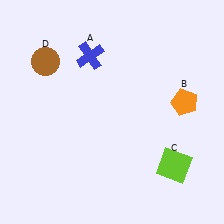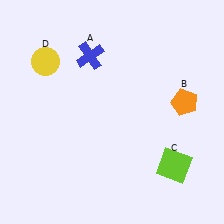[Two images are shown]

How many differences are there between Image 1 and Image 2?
There is 1 difference between the two images.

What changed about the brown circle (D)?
In Image 1, D is brown. In Image 2, it changed to yellow.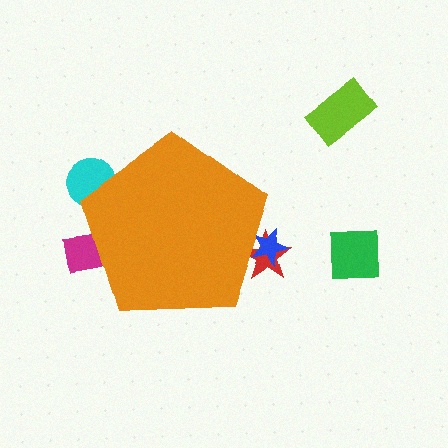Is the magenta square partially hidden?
Yes, the magenta square is partially hidden behind the orange pentagon.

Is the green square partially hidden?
No, the green square is fully visible.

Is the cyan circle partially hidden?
Yes, the cyan circle is partially hidden behind the orange pentagon.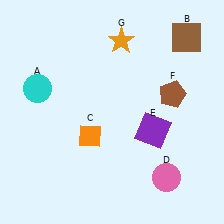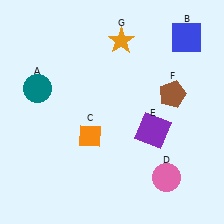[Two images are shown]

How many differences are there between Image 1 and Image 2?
There are 2 differences between the two images.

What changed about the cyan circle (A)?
In Image 1, A is cyan. In Image 2, it changed to teal.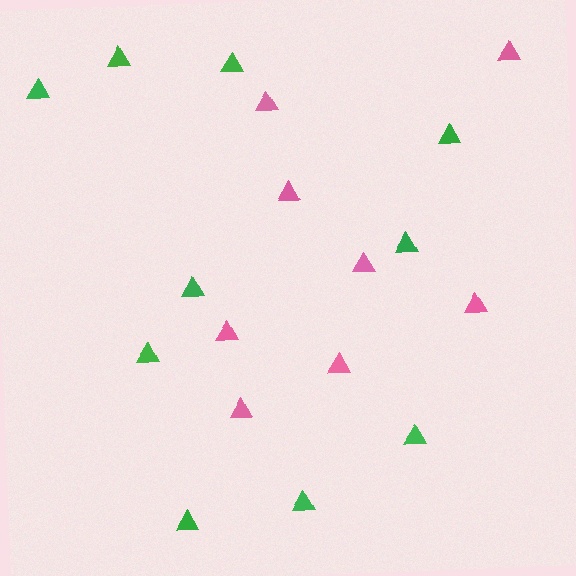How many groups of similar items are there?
There are 2 groups: one group of pink triangles (8) and one group of green triangles (10).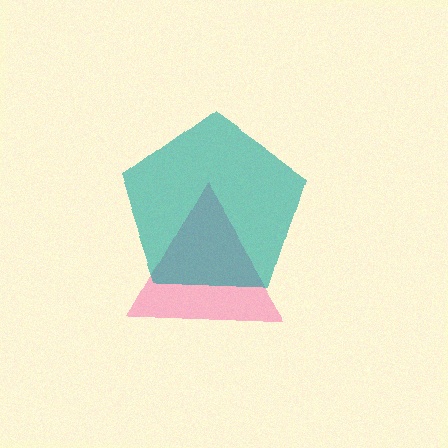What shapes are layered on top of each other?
The layered shapes are: a pink triangle, a teal pentagon.